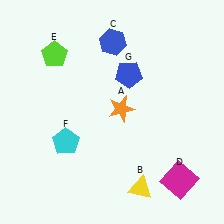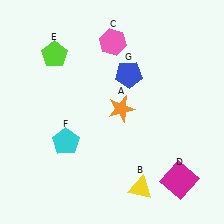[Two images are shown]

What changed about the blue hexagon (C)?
In Image 1, C is blue. In Image 2, it changed to pink.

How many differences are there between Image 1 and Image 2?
There is 1 difference between the two images.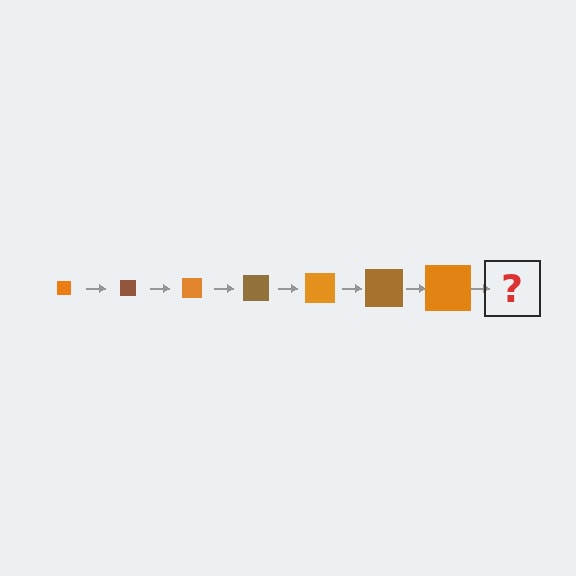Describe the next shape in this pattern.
It should be a brown square, larger than the previous one.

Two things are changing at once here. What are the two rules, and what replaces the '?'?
The two rules are that the square grows larger each step and the color cycles through orange and brown. The '?' should be a brown square, larger than the previous one.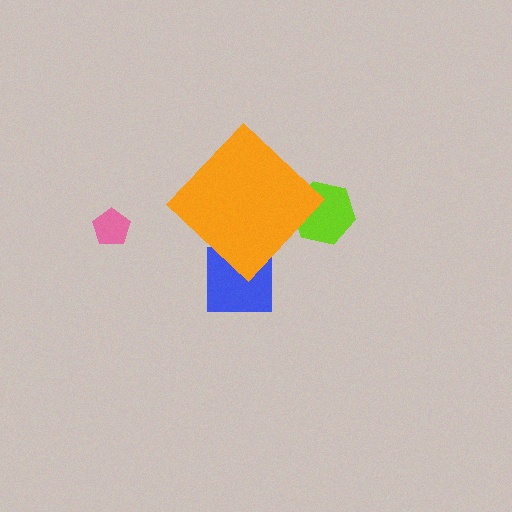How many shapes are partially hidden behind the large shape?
2 shapes are partially hidden.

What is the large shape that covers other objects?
An orange diamond.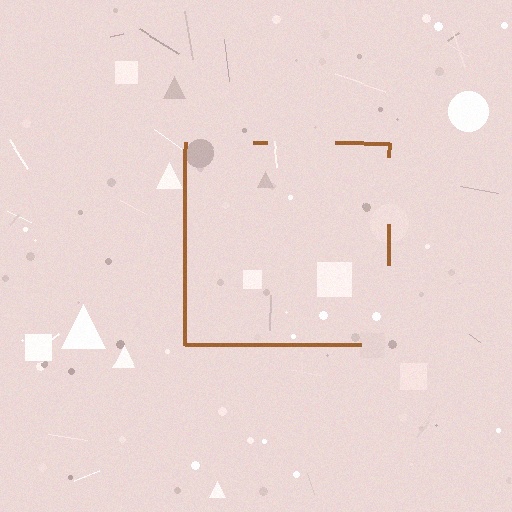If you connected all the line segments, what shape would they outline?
They would outline a square.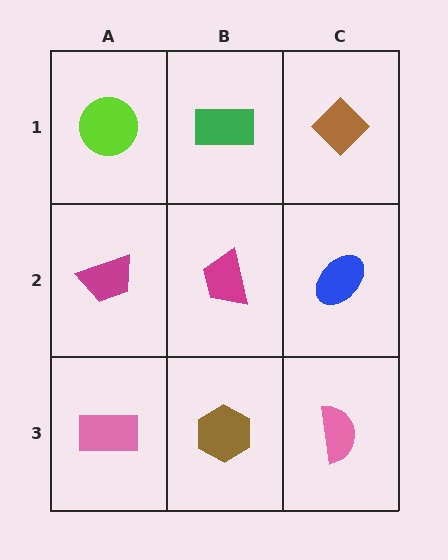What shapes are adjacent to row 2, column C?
A brown diamond (row 1, column C), a pink semicircle (row 3, column C), a magenta trapezoid (row 2, column B).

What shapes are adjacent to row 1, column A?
A magenta trapezoid (row 2, column A), a green rectangle (row 1, column B).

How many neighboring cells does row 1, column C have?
2.